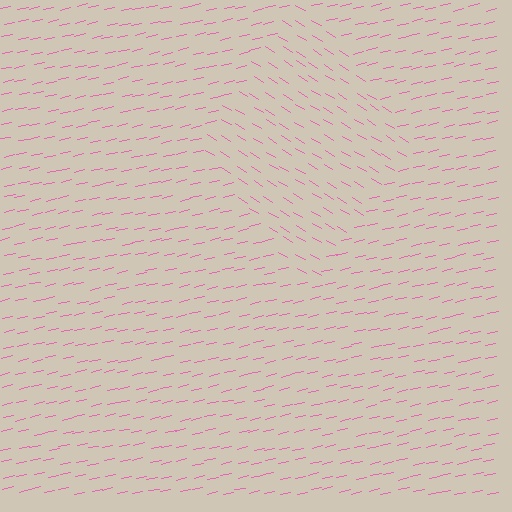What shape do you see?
I see a diamond.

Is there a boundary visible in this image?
Yes, there is a texture boundary formed by a change in line orientation.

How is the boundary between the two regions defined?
The boundary is defined purely by a change in line orientation (approximately 45 degrees difference). All lines are the same color and thickness.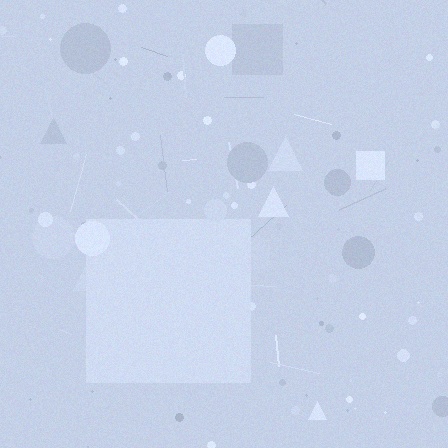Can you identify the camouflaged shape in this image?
The camouflaged shape is a square.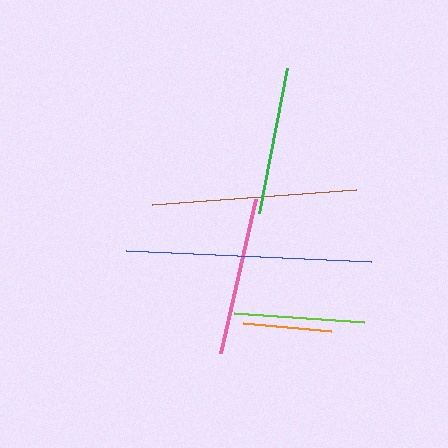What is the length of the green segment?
The green segment is approximately 148 pixels long.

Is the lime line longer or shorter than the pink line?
The pink line is longer than the lime line.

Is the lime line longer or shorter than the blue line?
The blue line is longer than the lime line.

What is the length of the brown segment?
The brown segment is approximately 204 pixels long.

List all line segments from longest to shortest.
From longest to shortest: blue, brown, pink, green, lime, orange.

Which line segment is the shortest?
The orange line is the shortest at approximately 88 pixels.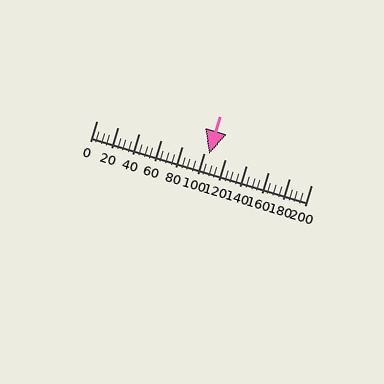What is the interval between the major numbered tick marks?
The major tick marks are spaced 20 units apart.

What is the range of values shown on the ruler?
The ruler shows values from 0 to 200.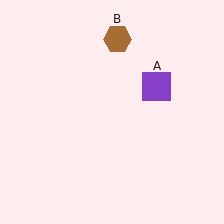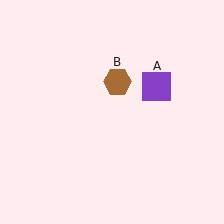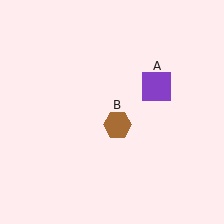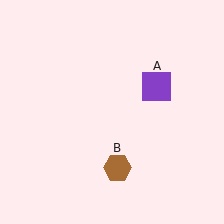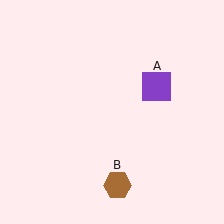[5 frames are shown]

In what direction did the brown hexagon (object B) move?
The brown hexagon (object B) moved down.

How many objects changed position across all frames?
1 object changed position: brown hexagon (object B).